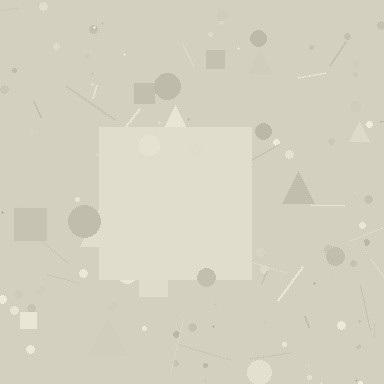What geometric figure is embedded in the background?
A square is embedded in the background.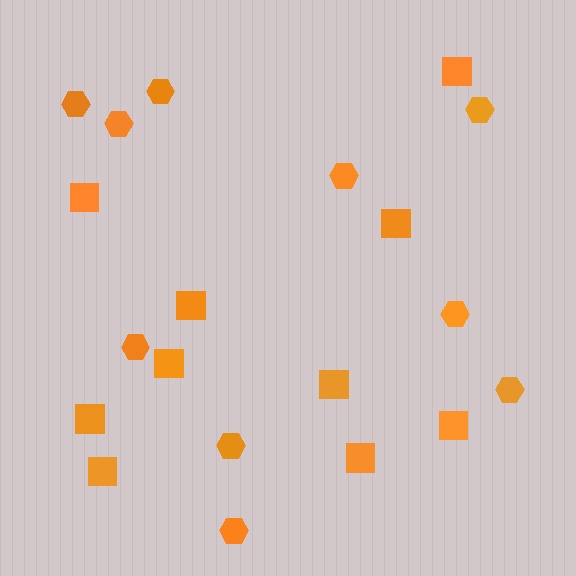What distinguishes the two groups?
There are 2 groups: one group of squares (10) and one group of hexagons (10).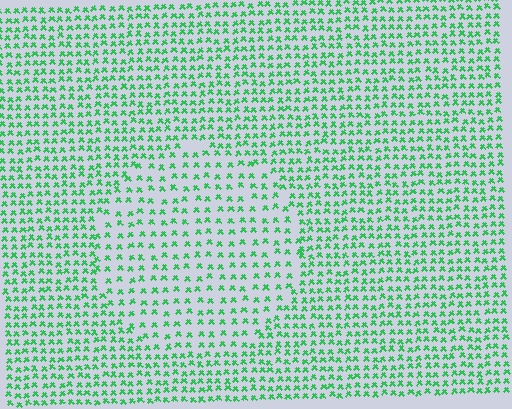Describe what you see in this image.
The image contains small green elements arranged at two different densities. A circle-shaped region is visible where the elements are less densely packed than the surrounding area.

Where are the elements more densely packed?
The elements are more densely packed outside the circle boundary.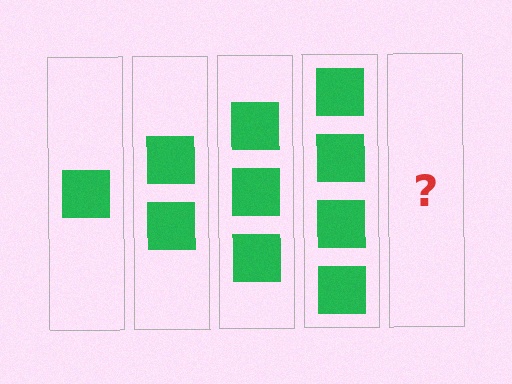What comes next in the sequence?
The next element should be 5 squares.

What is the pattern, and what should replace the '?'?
The pattern is that each step adds one more square. The '?' should be 5 squares.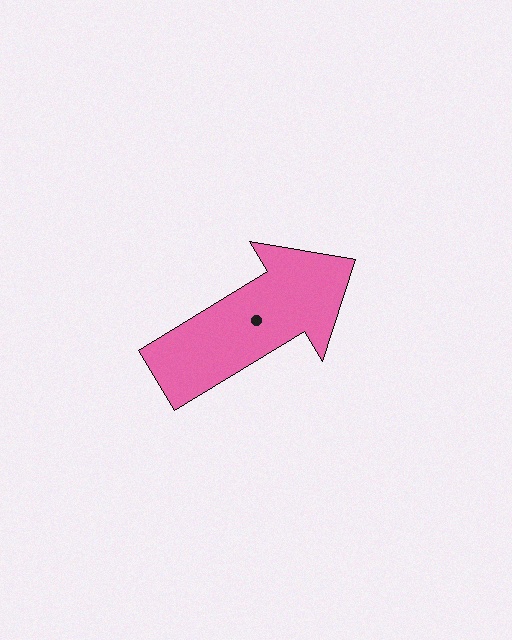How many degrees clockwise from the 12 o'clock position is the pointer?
Approximately 59 degrees.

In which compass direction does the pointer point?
Northeast.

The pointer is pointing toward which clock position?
Roughly 2 o'clock.